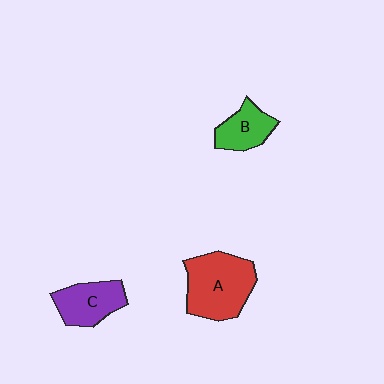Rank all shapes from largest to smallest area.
From largest to smallest: A (red), C (purple), B (green).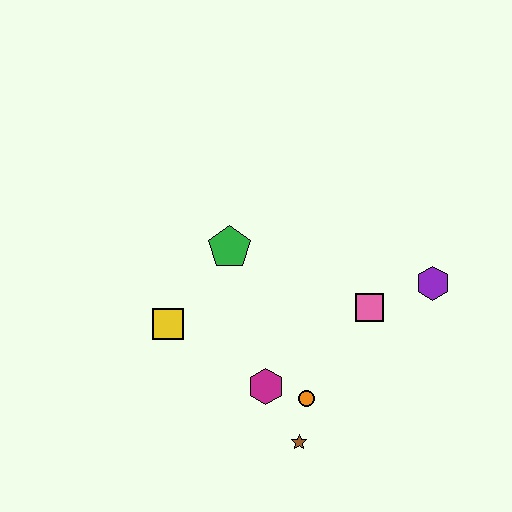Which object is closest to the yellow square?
The green pentagon is closest to the yellow square.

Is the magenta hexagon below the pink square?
Yes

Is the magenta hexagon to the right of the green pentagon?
Yes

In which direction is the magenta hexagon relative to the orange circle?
The magenta hexagon is to the left of the orange circle.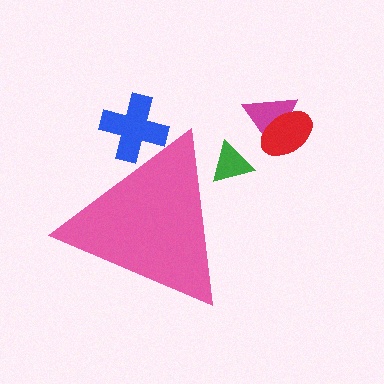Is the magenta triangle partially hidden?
No, the magenta triangle is fully visible.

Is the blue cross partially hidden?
Yes, the blue cross is partially hidden behind the pink triangle.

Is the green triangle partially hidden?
Yes, the green triangle is partially hidden behind the pink triangle.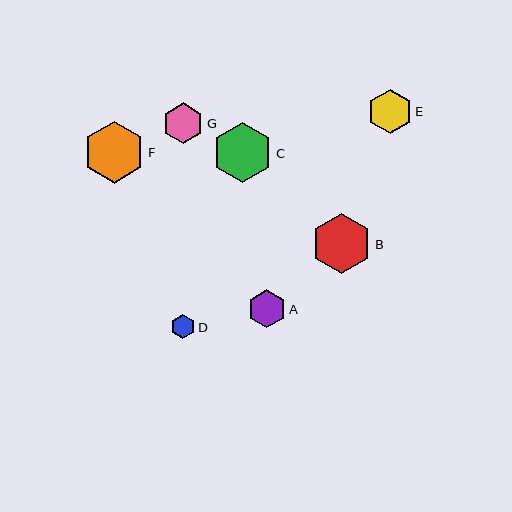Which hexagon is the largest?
Hexagon F is the largest with a size of approximately 62 pixels.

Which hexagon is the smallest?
Hexagon D is the smallest with a size of approximately 24 pixels.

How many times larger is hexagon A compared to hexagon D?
Hexagon A is approximately 1.6 times the size of hexagon D.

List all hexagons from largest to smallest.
From largest to smallest: F, C, B, E, G, A, D.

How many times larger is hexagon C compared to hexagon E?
Hexagon C is approximately 1.4 times the size of hexagon E.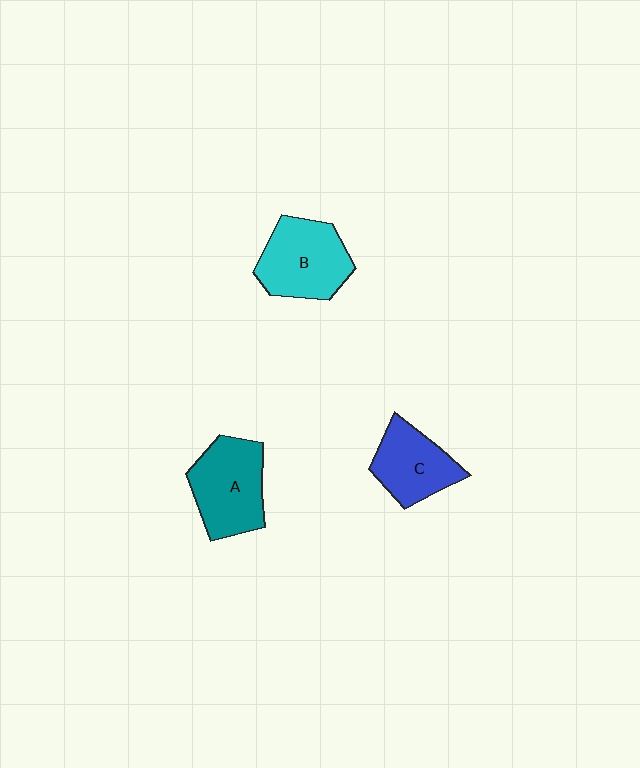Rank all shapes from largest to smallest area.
From largest to smallest: A (teal), B (cyan), C (blue).